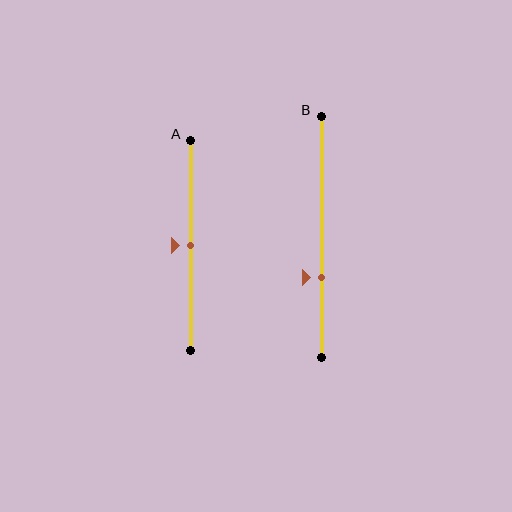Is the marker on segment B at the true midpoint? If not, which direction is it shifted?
No, the marker on segment B is shifted downward by about 17% of the segment length.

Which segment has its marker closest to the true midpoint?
Segment A has its marker closest to the true midpoint.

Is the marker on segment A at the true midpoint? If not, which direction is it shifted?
Yes, the marker on segment A is at the true midpoint.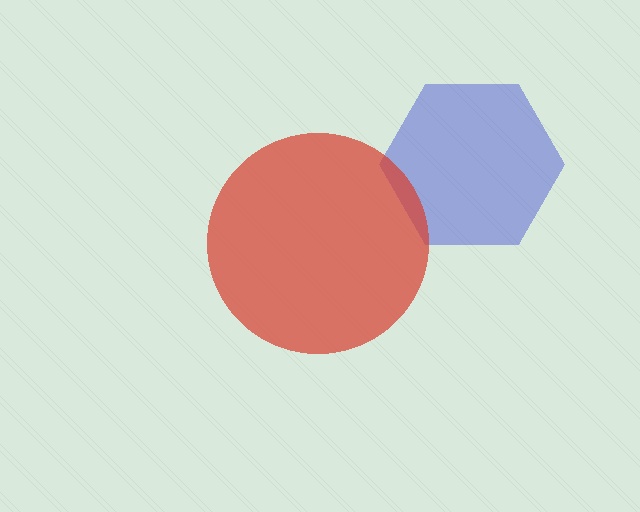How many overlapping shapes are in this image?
There are 2 overlapping shapes in the image.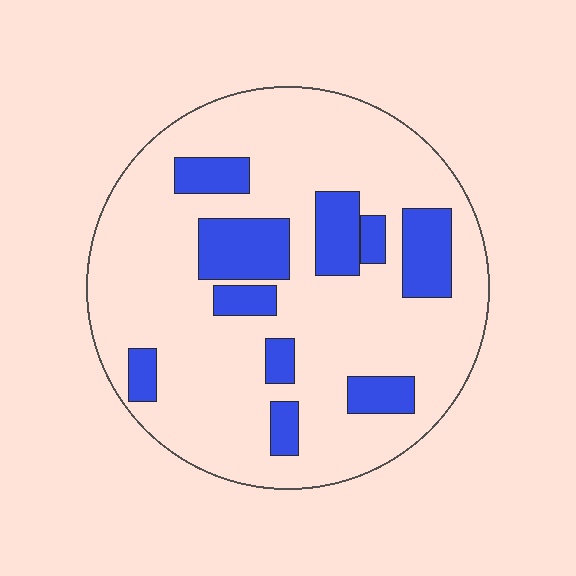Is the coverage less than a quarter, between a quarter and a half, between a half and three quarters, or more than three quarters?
Less than a quarter.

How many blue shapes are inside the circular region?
10.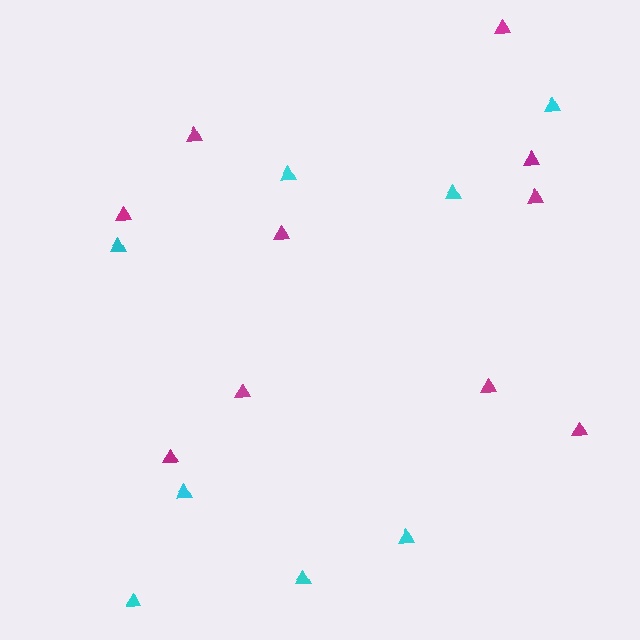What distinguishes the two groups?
There are 2 groups: one group of cyan triangles (8) and one group of magenta triangles (10).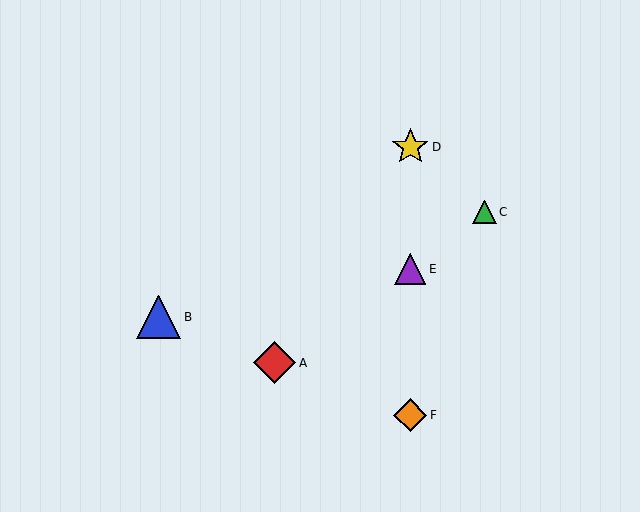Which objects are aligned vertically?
Objects D, E, F are aligned vertically.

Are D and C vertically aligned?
No, D is at x≈410 and C is at x≈484.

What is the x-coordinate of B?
Object B is at x≈159.